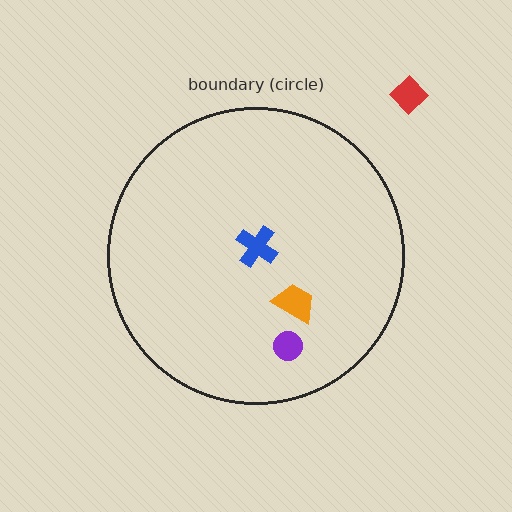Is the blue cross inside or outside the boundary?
Inside.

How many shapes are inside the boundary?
3 inside, 1 outside.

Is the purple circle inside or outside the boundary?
Inside.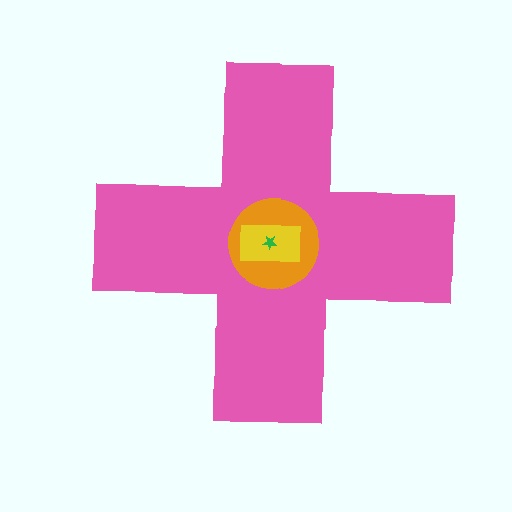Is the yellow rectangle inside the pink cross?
Yes.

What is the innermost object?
The green star.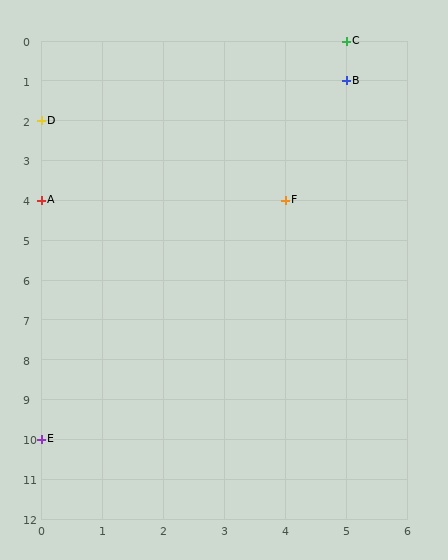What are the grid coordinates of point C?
Point C is at grid coordinates (5, 0).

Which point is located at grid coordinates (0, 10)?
Point E is at (0, 10).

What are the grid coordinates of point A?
Point A is at grid coordinates (0, 4).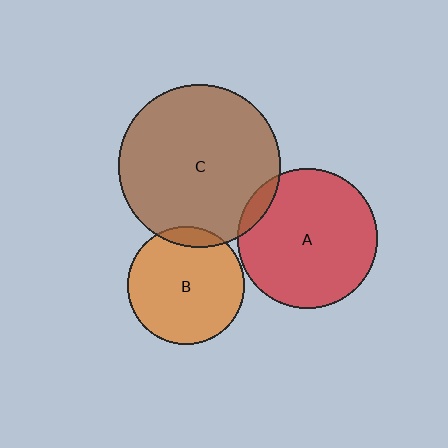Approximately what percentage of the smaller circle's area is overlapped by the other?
Approximately 5%.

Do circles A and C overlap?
Yes.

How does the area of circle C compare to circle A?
Approximately 1.3 times.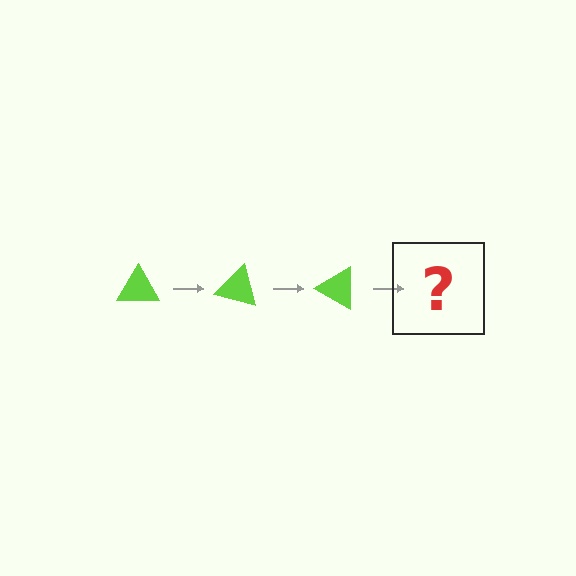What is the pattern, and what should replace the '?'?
The pattern is that the triangle rotates 15 degrees each step. The '?' should be a lime triangle rotated 45 degrees.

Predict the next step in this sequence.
The next step is a lime triangle rotated 45 degrees.